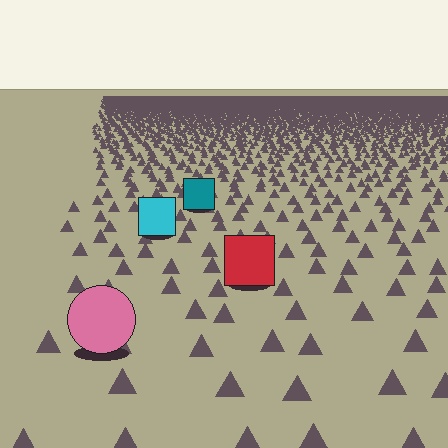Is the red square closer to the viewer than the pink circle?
No. The pink circle is closer — you can tell from the texture gradient: the ground texture is coarser near it.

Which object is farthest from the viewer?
The teal square is farthest from the viewer. It appears smaller and the ground texture around it is denser.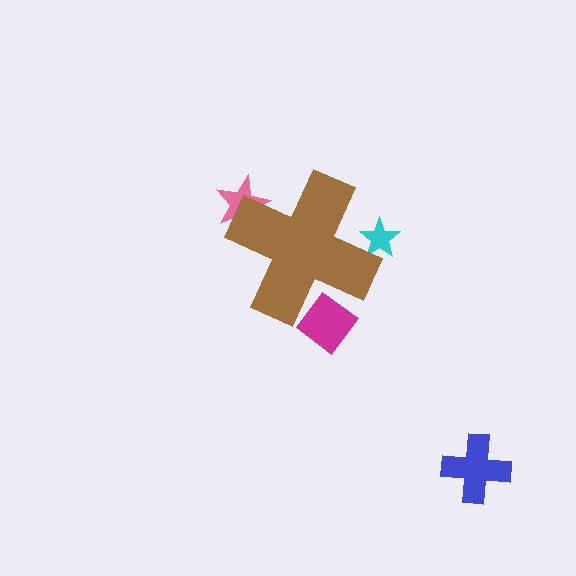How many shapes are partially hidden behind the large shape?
3 shapes are partially hidden.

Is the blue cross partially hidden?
No, the blue cross is fully visible.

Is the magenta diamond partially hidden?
Yes, the magenta diamond is partially hidden behind the brown cross.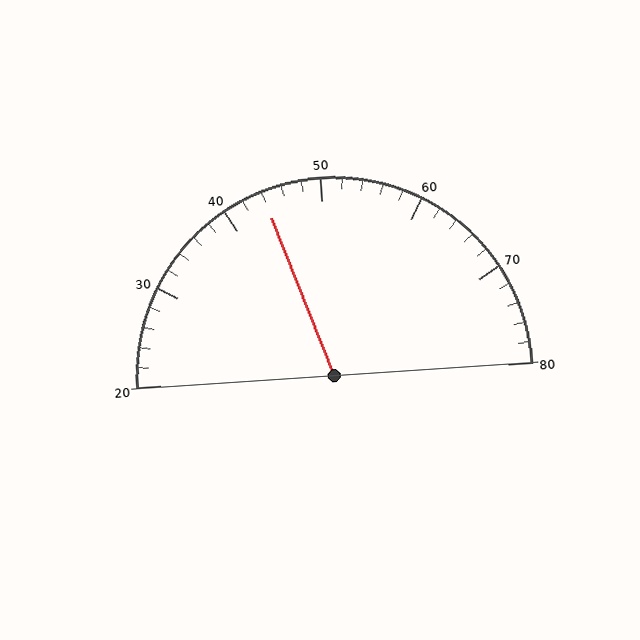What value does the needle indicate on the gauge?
The needle indicates approximately 44.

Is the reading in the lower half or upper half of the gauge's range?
The reading is in the lower half of the range (20 to 80).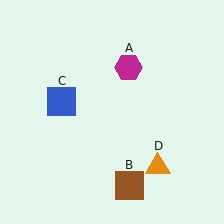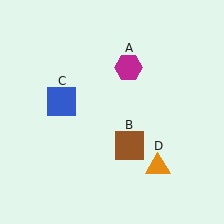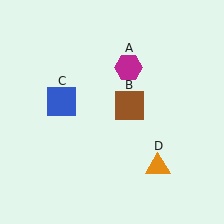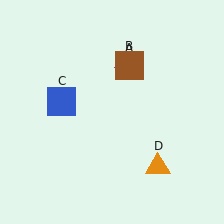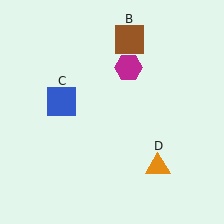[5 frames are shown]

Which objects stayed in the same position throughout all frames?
Magenta hexagon (object A) and blue square (object C) and orange triangle (object D) remained stationary.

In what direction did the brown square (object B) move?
The brown square (object B) moved up.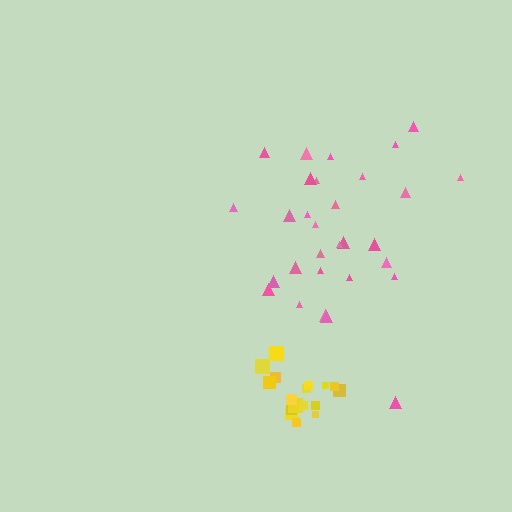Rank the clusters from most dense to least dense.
yellow, pink.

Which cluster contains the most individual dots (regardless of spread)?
Pink (30).